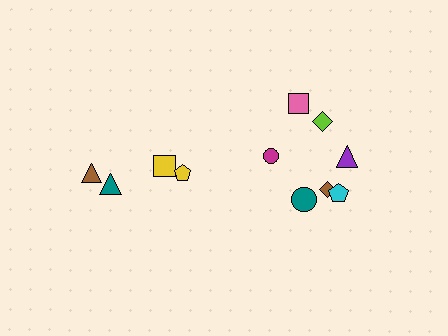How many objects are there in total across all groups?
There are 11 objects.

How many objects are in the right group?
There are 7 objects.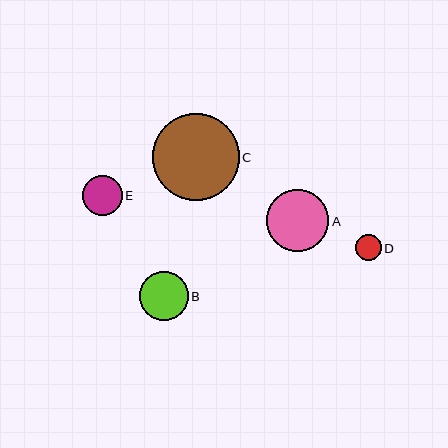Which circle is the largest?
Circle C is the largest with a size of approximately 87 pixels.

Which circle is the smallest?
Circle D is the smallest with a size of approximately 26 pixels.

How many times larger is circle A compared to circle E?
Circle A is approximately 1.6 times the size of circle E.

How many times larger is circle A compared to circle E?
Circle A is approximately 1.6 times the size of circle E.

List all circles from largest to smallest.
From largest to smallest: C, A, B, E, D.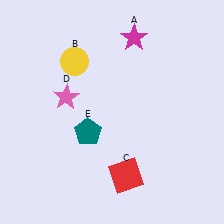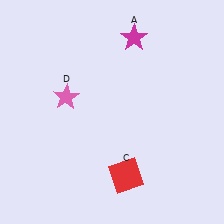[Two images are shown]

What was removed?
The teal pentagon (E), the yellow circle (B) were removed in Image 2.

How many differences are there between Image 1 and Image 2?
There are 2 differences between the two images.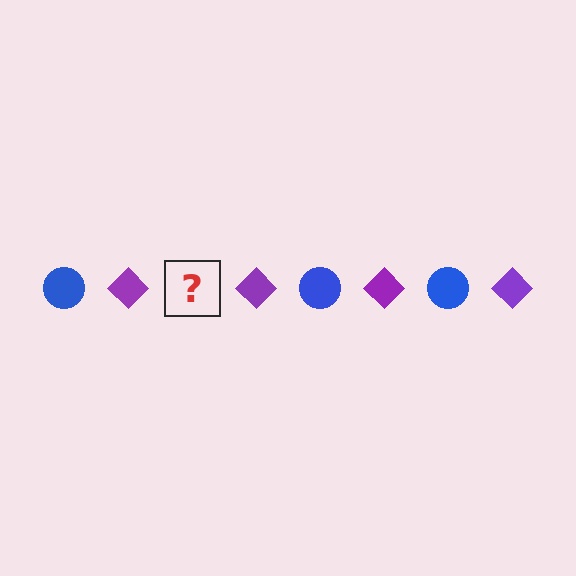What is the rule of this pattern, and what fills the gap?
The rule is that the pattern alternates between blue circle and purple diamond. The gap should be filled with a blue circle.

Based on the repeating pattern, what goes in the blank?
The blank should be a blue circle.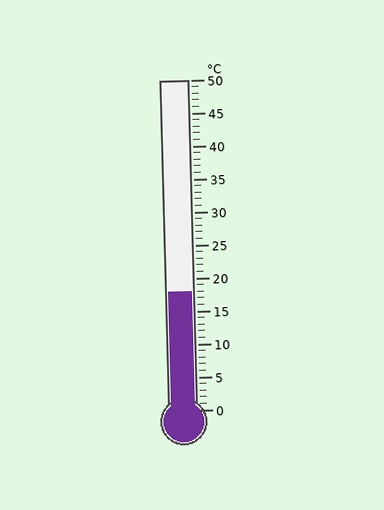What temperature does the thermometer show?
The thermometer shows approximately 18°C.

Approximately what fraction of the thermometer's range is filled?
The thermometer is filled to approximately 35% of its range.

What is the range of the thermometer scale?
The thermometer scale ranges from 0°C to 50°C.